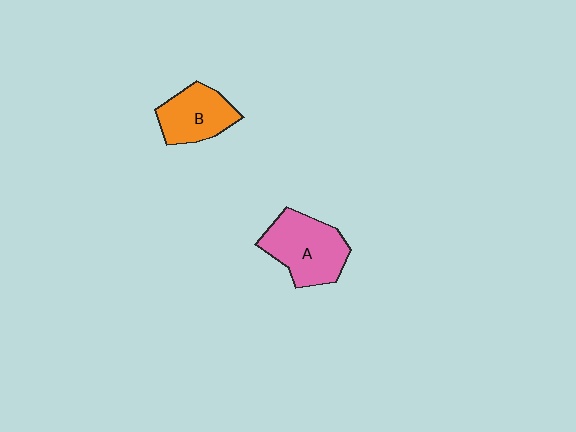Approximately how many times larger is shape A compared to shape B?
Approximately 1.3 times.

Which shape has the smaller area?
Shape B (orange).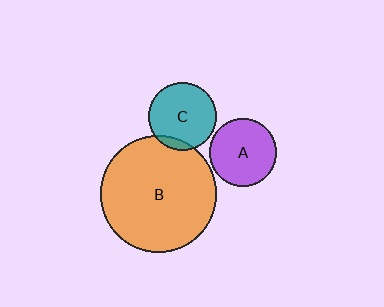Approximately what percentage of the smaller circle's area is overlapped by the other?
Approximately 10%.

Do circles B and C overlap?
Yes.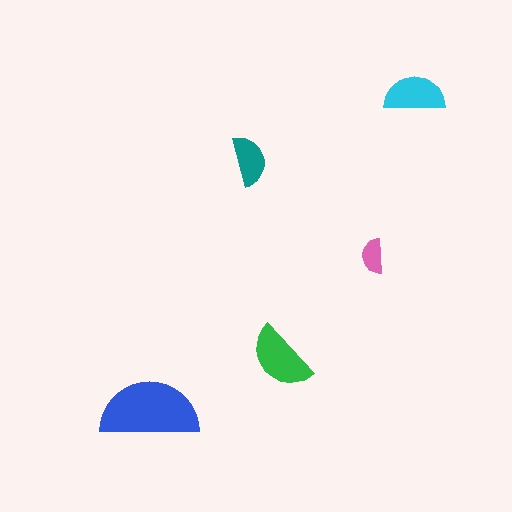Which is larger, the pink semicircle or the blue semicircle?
The blue one.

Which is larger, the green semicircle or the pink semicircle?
The green one.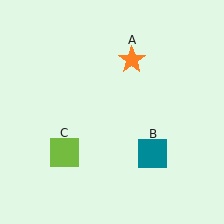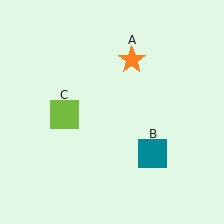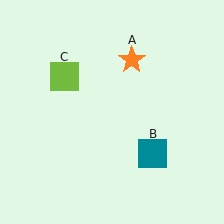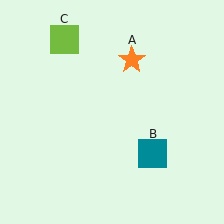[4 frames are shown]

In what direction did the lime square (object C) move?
The lime square (object C) moved up.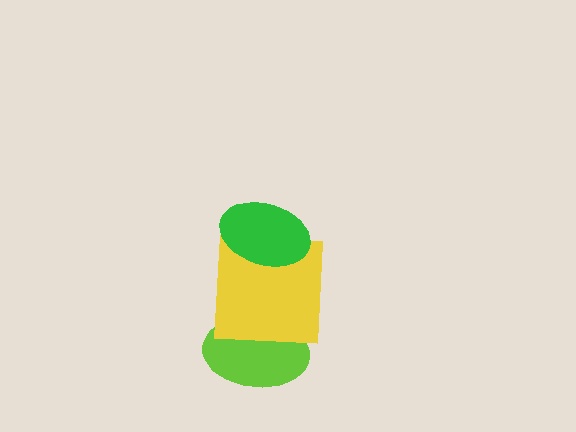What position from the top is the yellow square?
The yellow square is 2nd from the top.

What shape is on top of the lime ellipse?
The yellow square is on top of the lime ellipse.